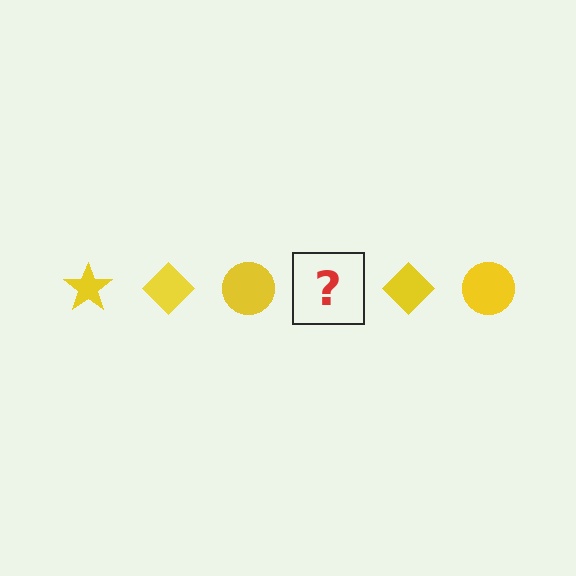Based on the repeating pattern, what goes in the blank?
The blank should be a yellow star.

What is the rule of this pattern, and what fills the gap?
The rule is that the pattern cycles through star, diamond, circle shapes in yellow. The gap should be filled with a yellow star.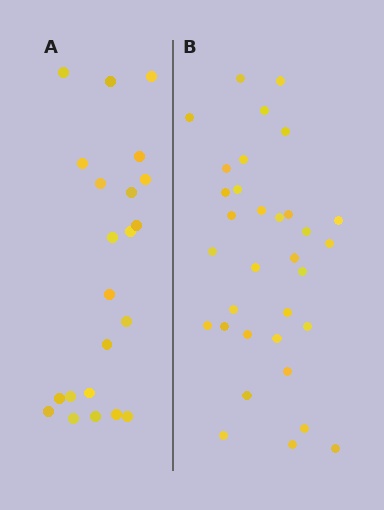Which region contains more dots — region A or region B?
Region B (the right region) has more dots.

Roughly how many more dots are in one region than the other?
Region B has roughly 12 or so more dots than region A.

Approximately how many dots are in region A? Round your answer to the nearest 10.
About 20 dots. (The exact count is 22, which rounds to 20.)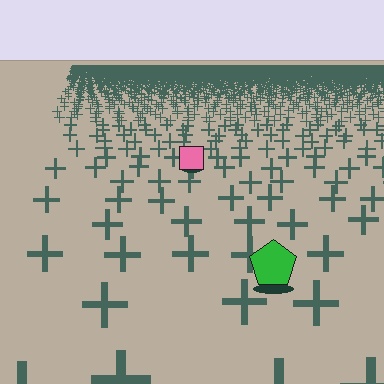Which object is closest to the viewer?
The green pentagon is closest. The texture marks near it are larger and more spread out.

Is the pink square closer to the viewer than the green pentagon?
No. The green pentagon is closer — you can tell from the texture gradient: the ground texture is coarser near it.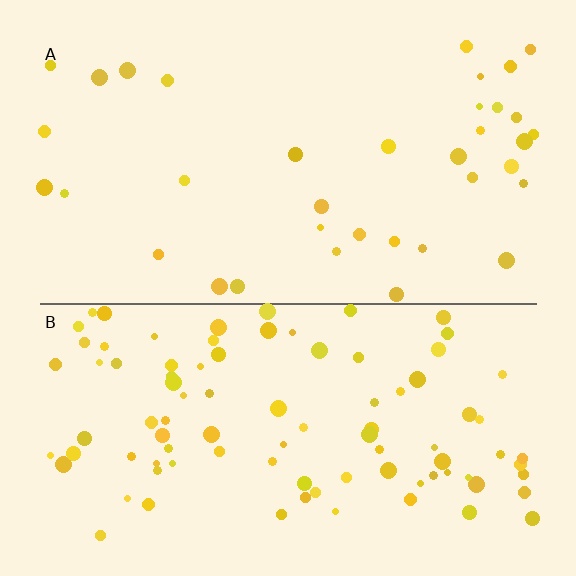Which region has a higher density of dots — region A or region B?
B (the bottom).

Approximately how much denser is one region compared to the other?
Approximately 2.5× — region B over region A.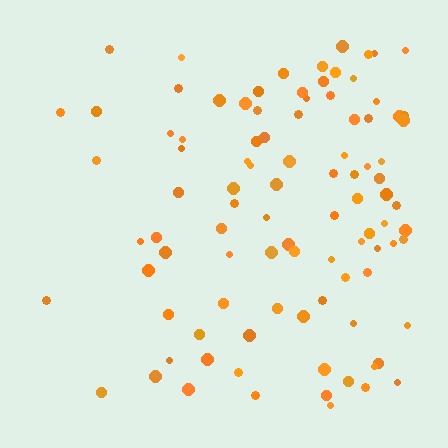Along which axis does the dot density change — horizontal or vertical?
Horizontal.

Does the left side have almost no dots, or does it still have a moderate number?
Still a moderate number, just noticeably fewer than the right.